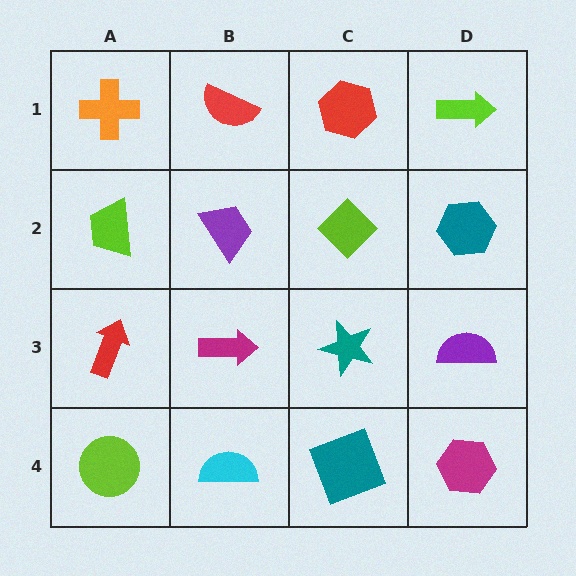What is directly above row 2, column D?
A lime arrow.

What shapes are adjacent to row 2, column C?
A red hexagon (row 1, column C), a teal star (row 3, column C), a purple trapezoid (row 2, column B), a teal hexagon (row 2, column D).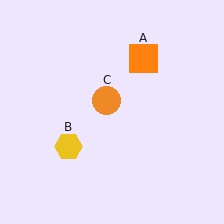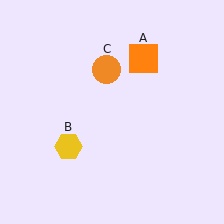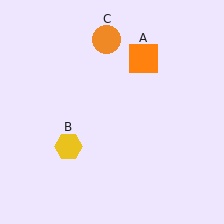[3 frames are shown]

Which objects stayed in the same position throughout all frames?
Orange square (object A) and yellow hexagon (object B) remained stationary.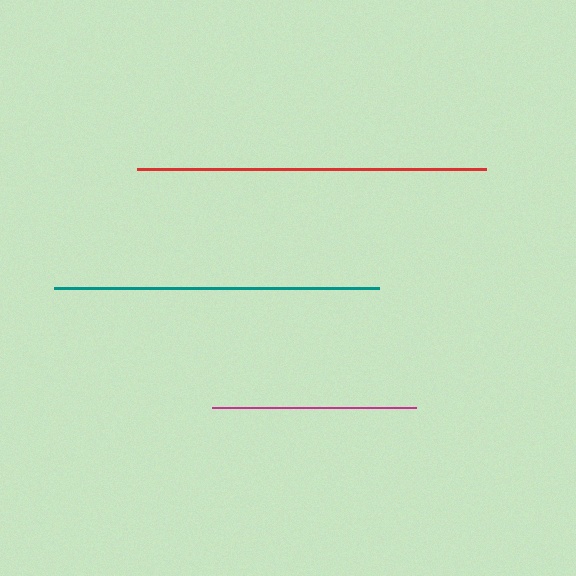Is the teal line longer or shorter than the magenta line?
The teal line is longer than the magenta line.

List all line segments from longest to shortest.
From longest to shortest: red, teal, magenta.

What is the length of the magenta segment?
The magenta segment is approximately 205 pixels long.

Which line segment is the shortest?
The magenta line is the shortest at approximately 205 pixels.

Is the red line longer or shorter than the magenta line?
The red line is longer than the magenta line.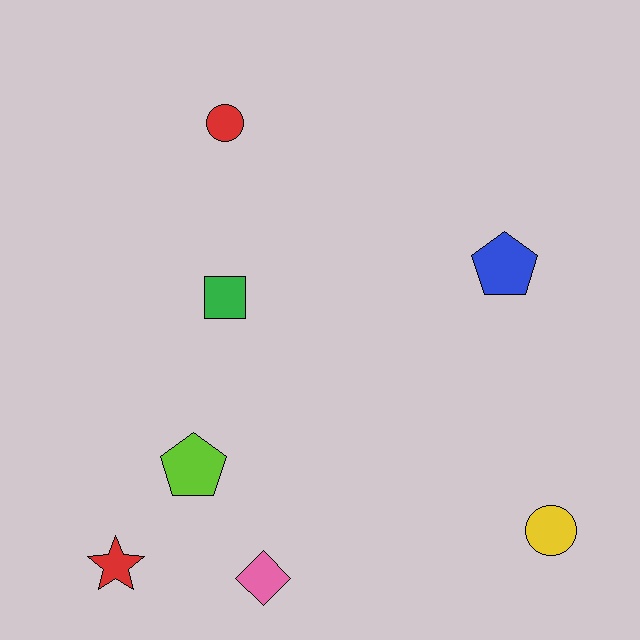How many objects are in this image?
There are 7 objects.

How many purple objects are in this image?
There are no purple objects.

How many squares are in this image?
There is 1 square.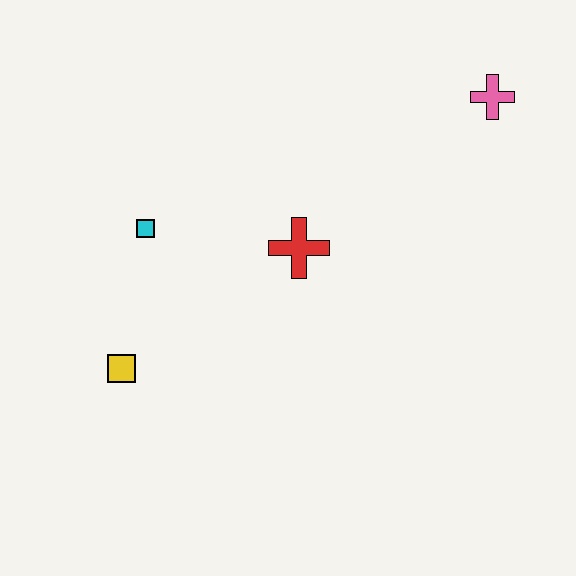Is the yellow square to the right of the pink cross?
No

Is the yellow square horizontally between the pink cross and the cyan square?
No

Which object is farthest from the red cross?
The pink cross is farthest from the red cross.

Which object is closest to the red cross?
The cyan square is closest to the red cross.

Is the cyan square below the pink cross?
Yes